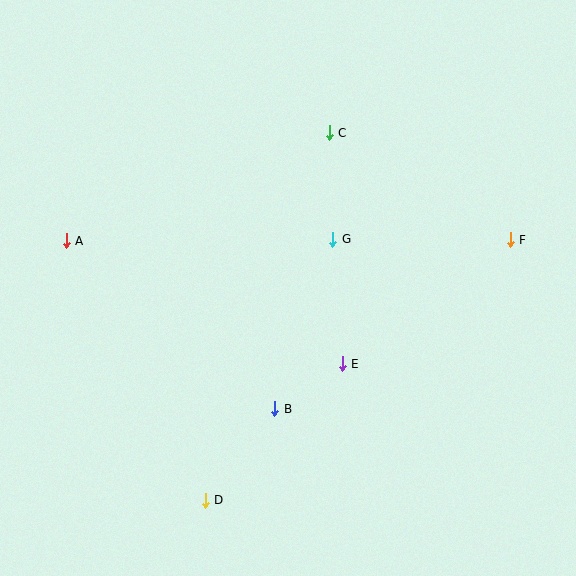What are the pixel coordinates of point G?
Point G is at (333, 239).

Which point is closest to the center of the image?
Point G at (333, 239) is closest to the center.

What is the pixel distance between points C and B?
The distance between C and B is 282 pixels.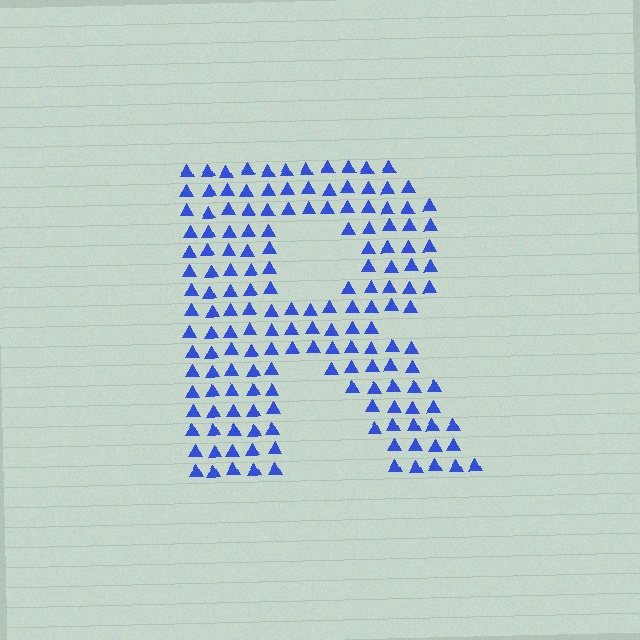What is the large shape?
The large shape is the letter R.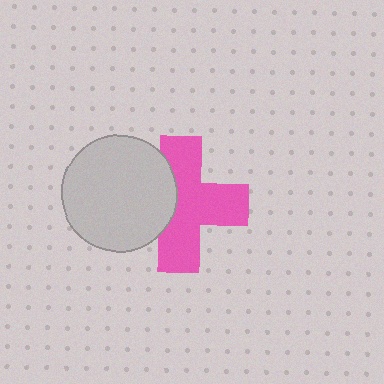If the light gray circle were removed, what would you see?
You would see the complete pink cross.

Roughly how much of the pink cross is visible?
Most of it is visible (roughly 68%).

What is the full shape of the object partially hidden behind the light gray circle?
The partially hidden object is a pink cross.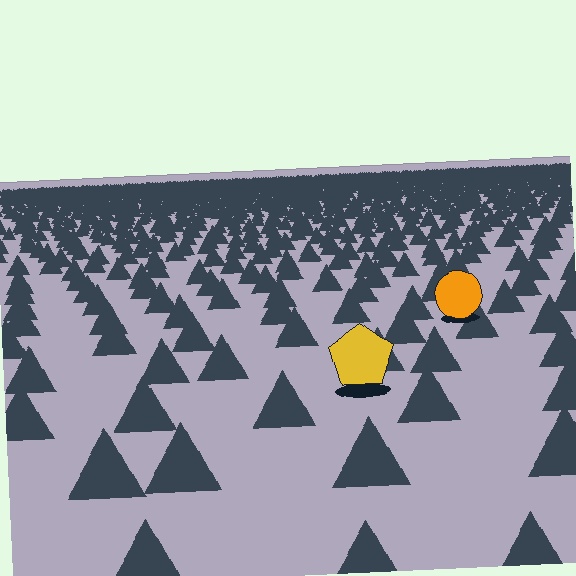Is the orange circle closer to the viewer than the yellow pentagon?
No. The yellow pentagon is closer — you can tell from the texture gradient: the ground texture is coarser near it.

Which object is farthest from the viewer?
The orange circle is farthest from the viewer. It appears smaller and the ground texture around it is denser.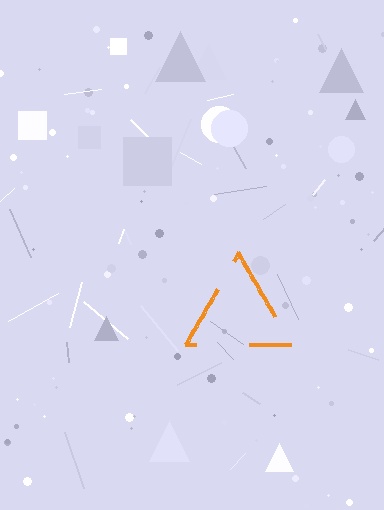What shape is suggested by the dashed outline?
The dashed outline suggests a triangle.